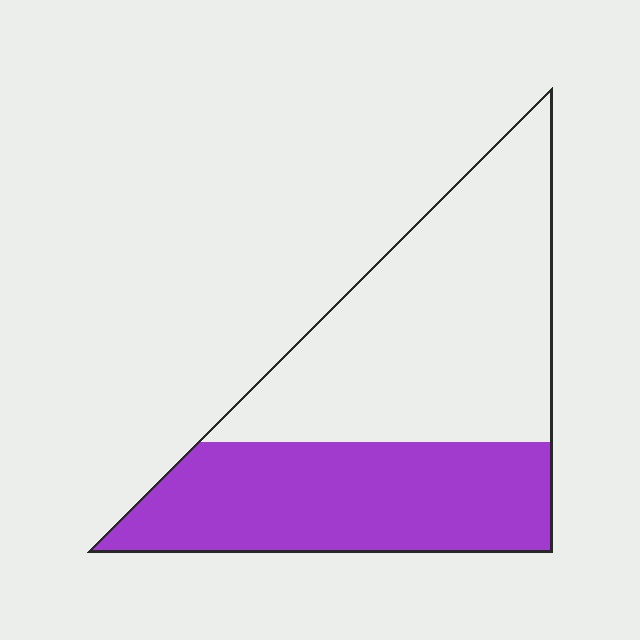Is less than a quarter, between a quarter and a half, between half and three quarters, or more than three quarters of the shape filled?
Between a quarter and a half.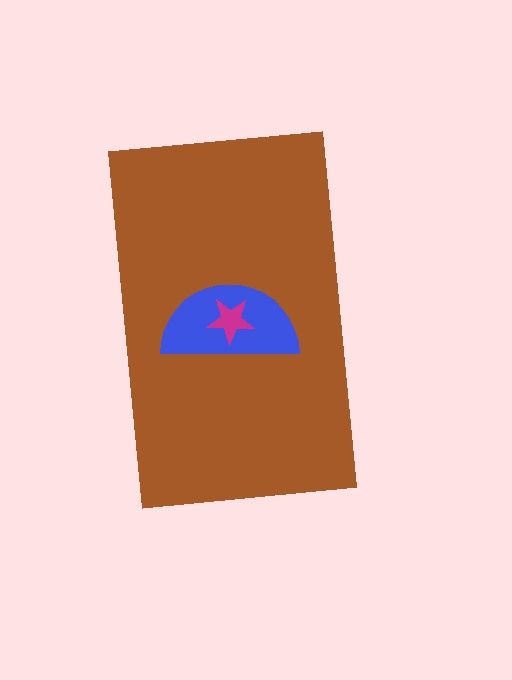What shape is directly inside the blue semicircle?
The magenta star.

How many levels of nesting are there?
3.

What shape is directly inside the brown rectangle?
The blue semicircle.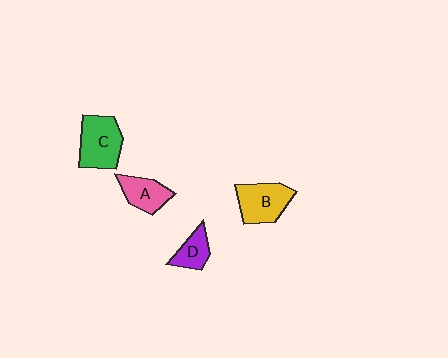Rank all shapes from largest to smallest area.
From largest to smallest: C (green), B (yellow), A (pink), D (purple).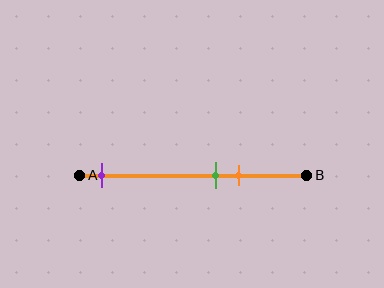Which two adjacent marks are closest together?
The green and orange marks are the closest adjacent pair.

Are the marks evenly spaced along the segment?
No, the marks are not evenly spaced.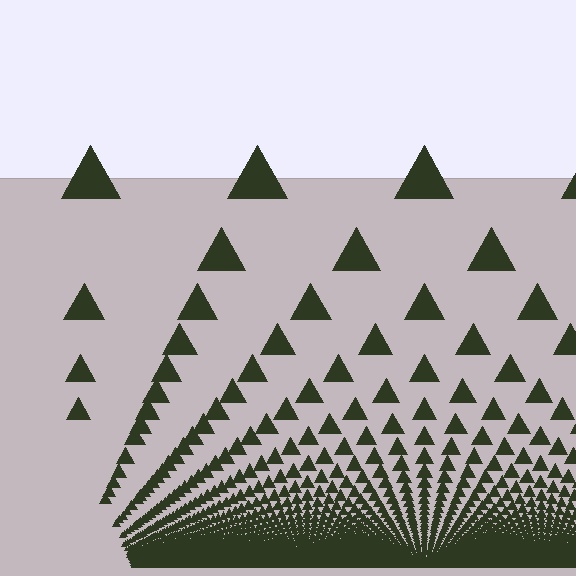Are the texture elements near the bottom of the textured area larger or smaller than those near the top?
Smaller. The gradient is inverted — elements near the bottom are smaller and denser.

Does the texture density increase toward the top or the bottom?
Density increases toward the bottom.